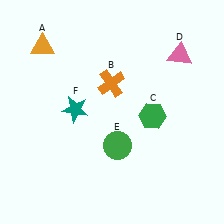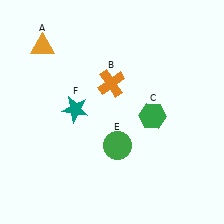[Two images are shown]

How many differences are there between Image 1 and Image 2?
There is 1 difference between the two images.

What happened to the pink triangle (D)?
The pink triangle (D) was removed in Image 2. It was in the top-right area of Image 1.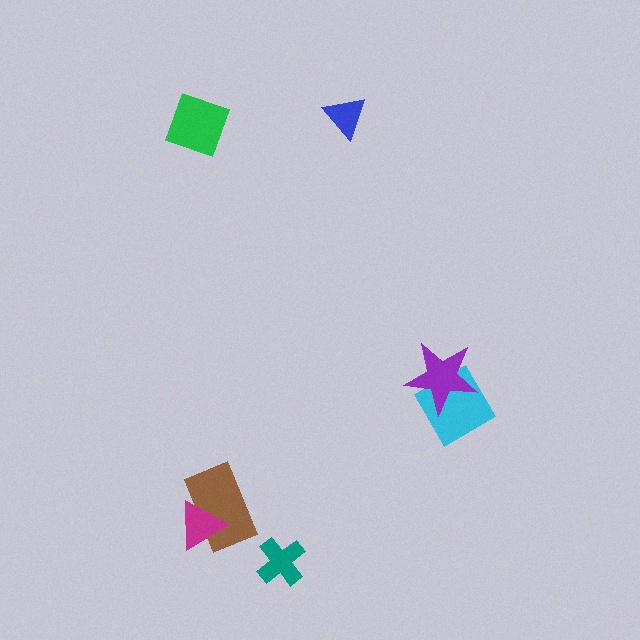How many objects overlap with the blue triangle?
0 objects overlap with the blue triangle.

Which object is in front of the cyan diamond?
The purple star is in front of the cyan diamond.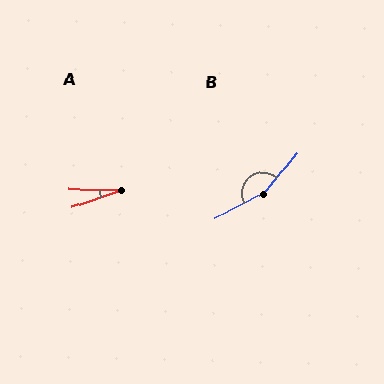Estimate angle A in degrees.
Approximately 20 degrees.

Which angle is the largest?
B, at approximately 157 degrees.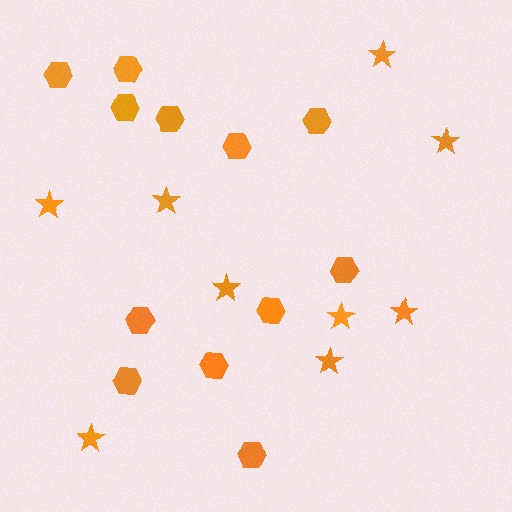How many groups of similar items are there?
There are 2 groups: one group of stars (9) and one group of hexagons (12).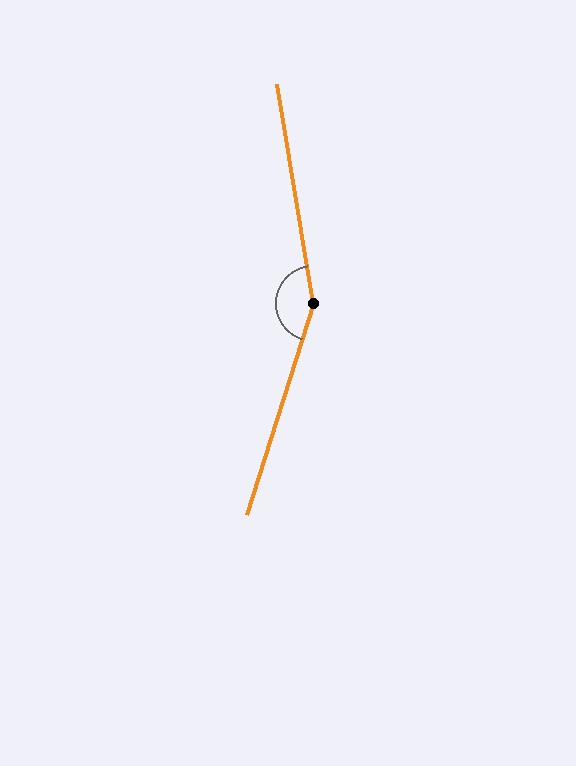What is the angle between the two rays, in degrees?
Approximately 153 degrees.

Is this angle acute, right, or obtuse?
It is obtuse.